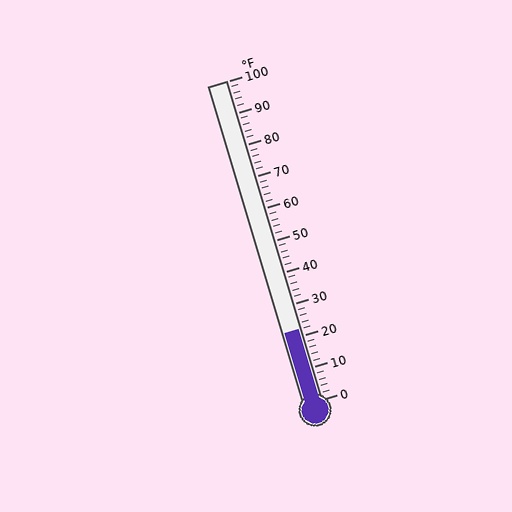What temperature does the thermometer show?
The thermometer shows approximately 22°F.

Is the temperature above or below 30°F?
The temperature is below 30°F.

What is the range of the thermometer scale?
The thermometer scale ranges from 0°F to 100°F.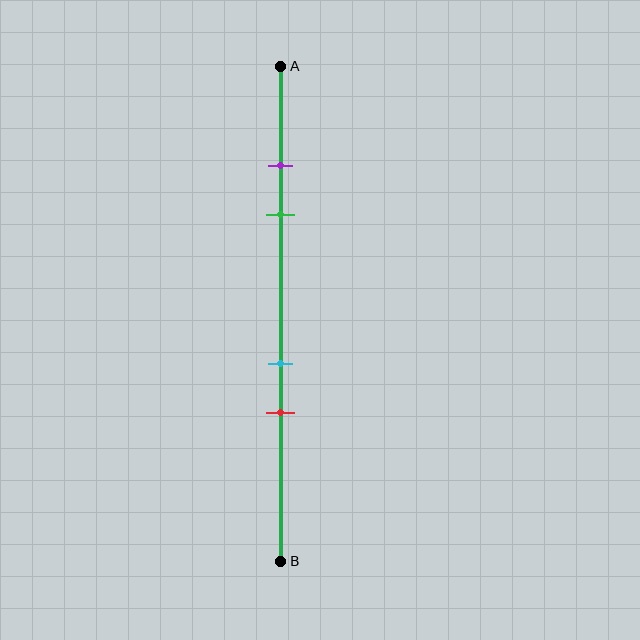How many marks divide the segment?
There are 4 marks dividing the segment.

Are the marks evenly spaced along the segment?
No, the marks are not evenly spaced.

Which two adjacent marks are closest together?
The purple and green marks are the closest adjacent pair.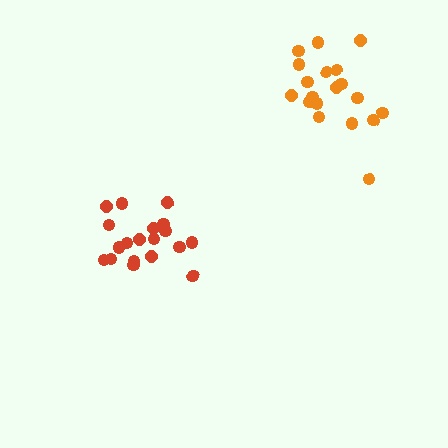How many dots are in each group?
Group 1: 19 dots, Group 2: 19 dots (38 total).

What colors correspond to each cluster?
The clusters are colored: orange, red.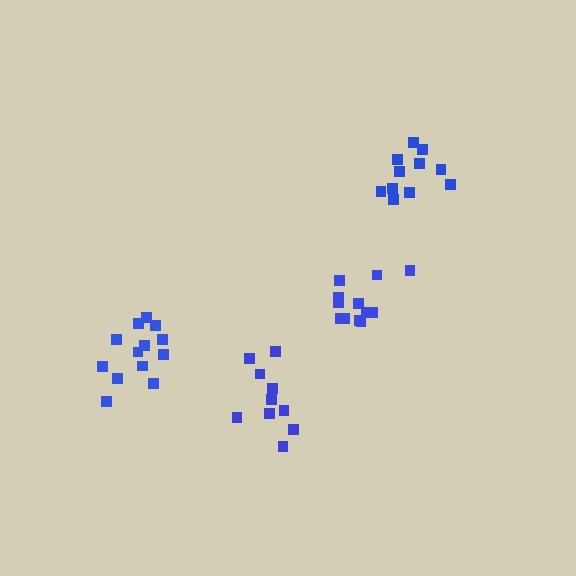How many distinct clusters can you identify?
There are 4 distinct clusters.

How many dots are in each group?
Group 1: 10 dots, Group 2: 13 dots, Group 3: 11 dots, Group 4: 13 dots (47 total).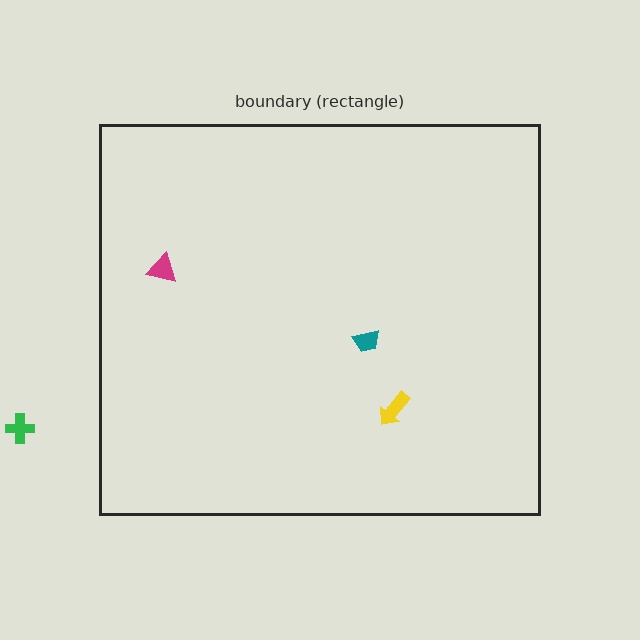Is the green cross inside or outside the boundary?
Outside.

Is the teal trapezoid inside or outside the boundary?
Inside.